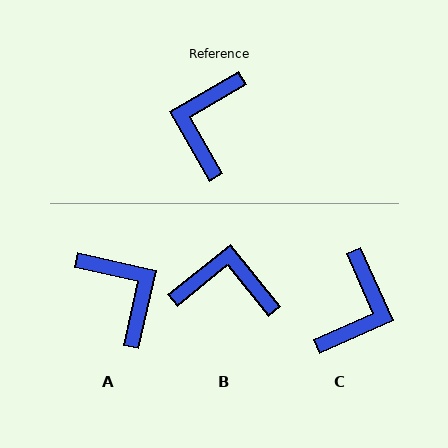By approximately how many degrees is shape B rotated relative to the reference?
Approximately 81 degrees clockwise.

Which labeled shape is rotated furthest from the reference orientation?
C, about 174 degrees away.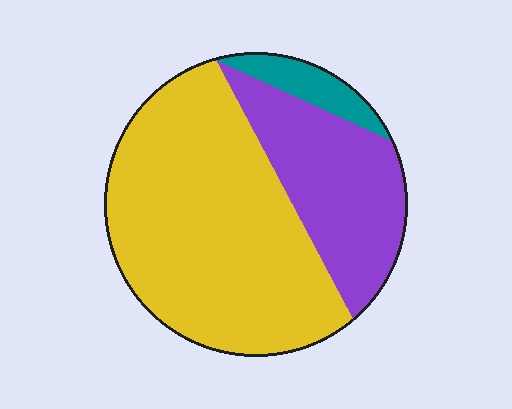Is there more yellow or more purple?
Yellow.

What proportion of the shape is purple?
Purple covers about 30% of the shape.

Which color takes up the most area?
Yellow, at roughly 65%.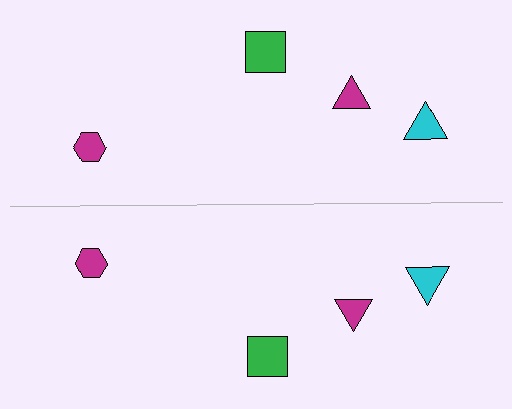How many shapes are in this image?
There are 8 shapes in this image.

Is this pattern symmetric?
Yes, this pattern has bilateral (reflection) symmetry.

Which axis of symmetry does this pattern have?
The pattern has a horizontal axis of symmetry running through the center of the image.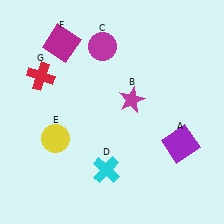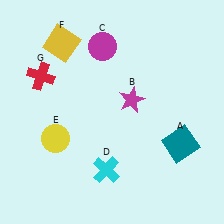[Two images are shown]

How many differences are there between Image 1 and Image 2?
There are 2 differences between the two images.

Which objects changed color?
A changed from purple to teal. F changed from magenta to yellow.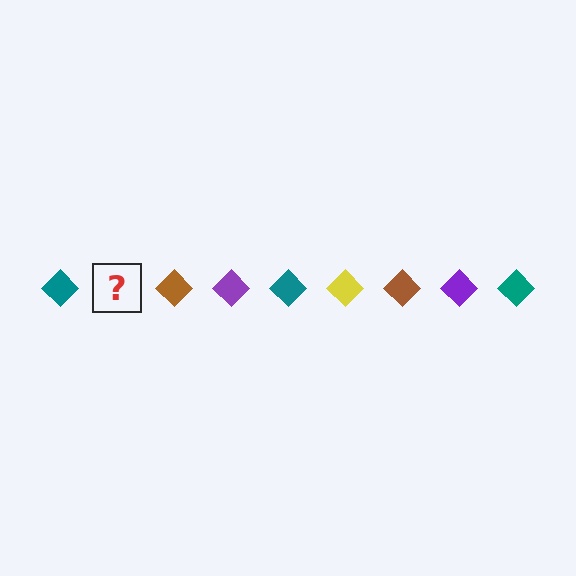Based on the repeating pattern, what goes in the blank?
The blank should be a yellow diamond.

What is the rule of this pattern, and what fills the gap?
The rule is that the pattern cycles through teal, yellow, brown, purple diamonds. The gap should be filled with a yellow diamond.